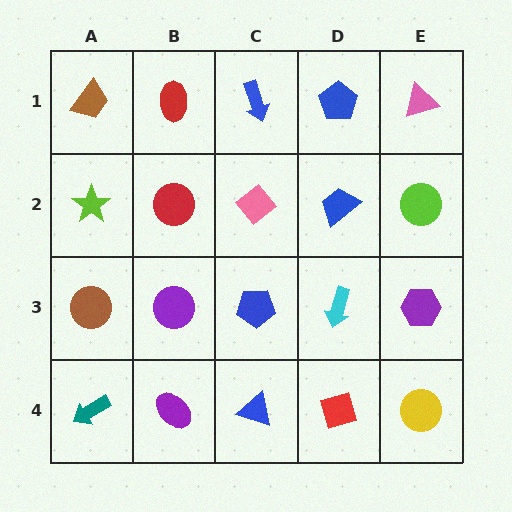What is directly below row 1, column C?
A pink diamond.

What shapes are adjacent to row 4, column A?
A brown circle (row 3, column A), a purple ellipse (row 4, column B).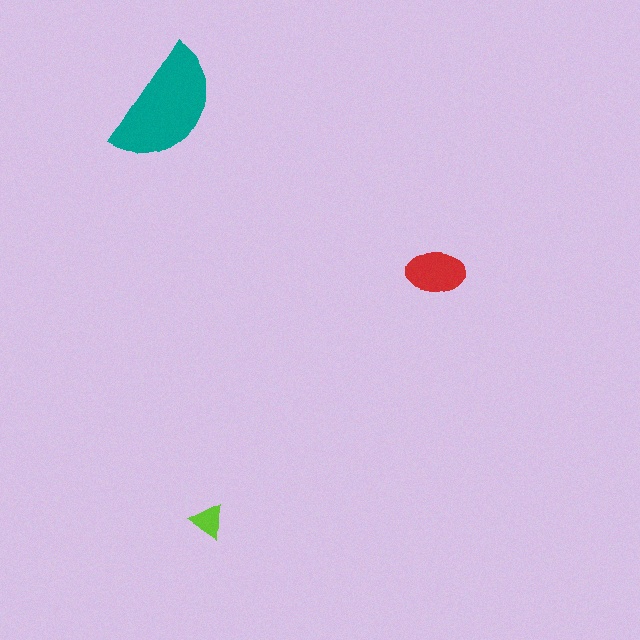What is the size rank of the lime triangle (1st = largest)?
3rd.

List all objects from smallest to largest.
The lime triangle, the red ellipse, the teal semicircle.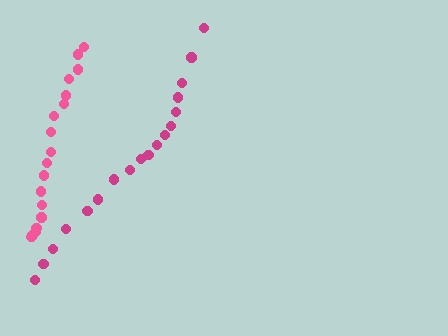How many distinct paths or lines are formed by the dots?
There are 2 distinct paths.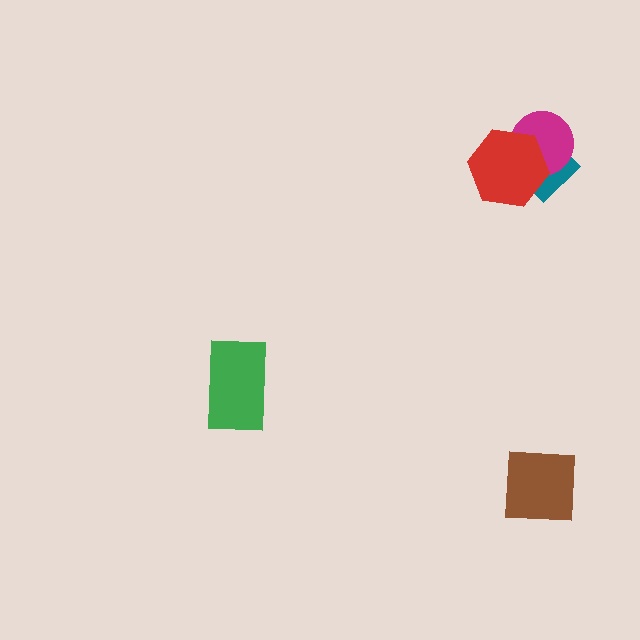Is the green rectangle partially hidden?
No, no other shape covers it.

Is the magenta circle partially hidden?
Yes, it is partially covered by another shape.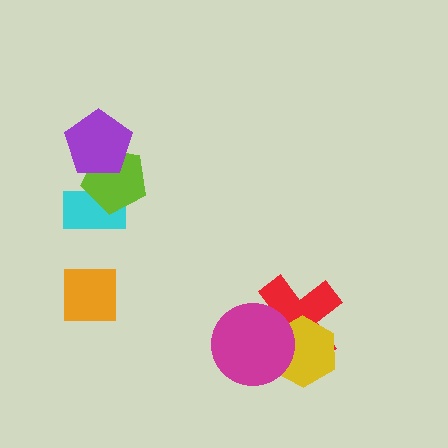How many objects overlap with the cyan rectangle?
1 object overlaps with the cyan rectangle.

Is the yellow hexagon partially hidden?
Yes, it is partially covered by another shape.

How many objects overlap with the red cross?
2 objects overlap with the red cross.